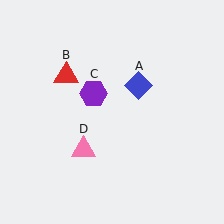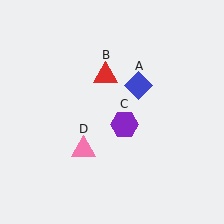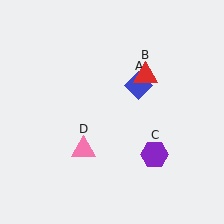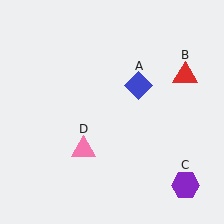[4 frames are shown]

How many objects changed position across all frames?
2 objects changed position: red triangle (object B), purple hexagon (object C).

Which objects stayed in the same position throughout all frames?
Blue diamond (object A) and pink triangle (object D) remained stationary.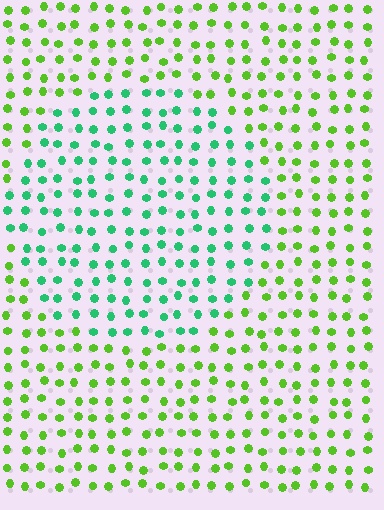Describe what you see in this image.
The image is filled with small lime elements in a uniform arrangement. A circle-shaped region is visible where the elements are tinted to a slightly different hue, forming a subtle color boundary.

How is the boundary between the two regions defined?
The boundary is defined purely by a slight shift in hue (about 48 degrees). Spacing, size, and orientation are identical on both sides.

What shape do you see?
I see a circle.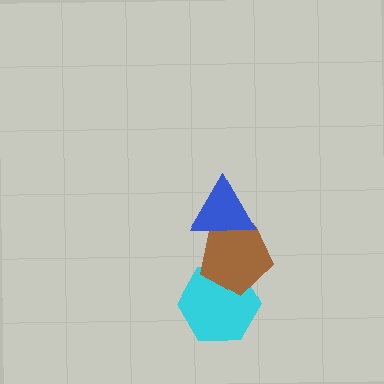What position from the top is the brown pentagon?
The brown pentagon is 2nd from the top.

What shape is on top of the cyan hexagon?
The brown pentagon is on top of the cyan hexagon.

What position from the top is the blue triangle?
The blue triangle is 1st from the top.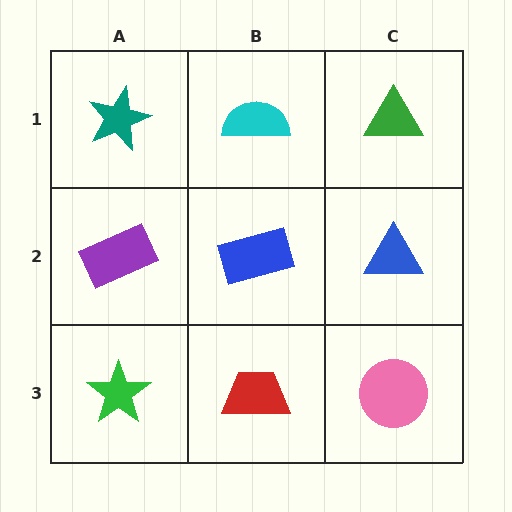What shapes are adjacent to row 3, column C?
A blue triangle (row 2, column C), a red trapezoid (row 3, column B).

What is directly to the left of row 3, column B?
A green star.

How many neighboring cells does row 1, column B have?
3.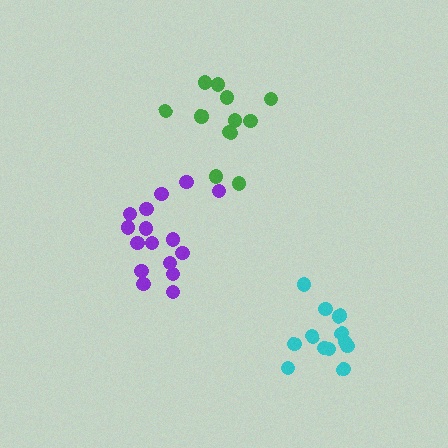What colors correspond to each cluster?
The clusters are colored: green, purple, cyan.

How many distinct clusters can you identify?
There are 3 distinct clusters.